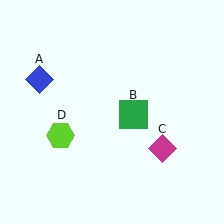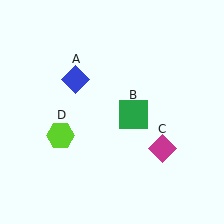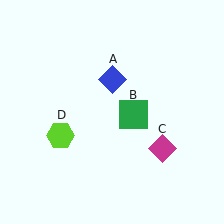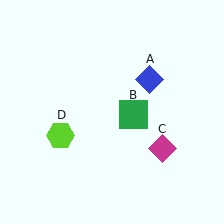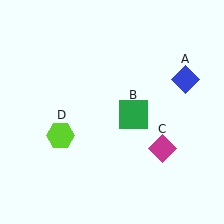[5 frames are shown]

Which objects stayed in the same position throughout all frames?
Green square (object B) and magenta diamond (object C) and lime hexagon (object D) remained stationary.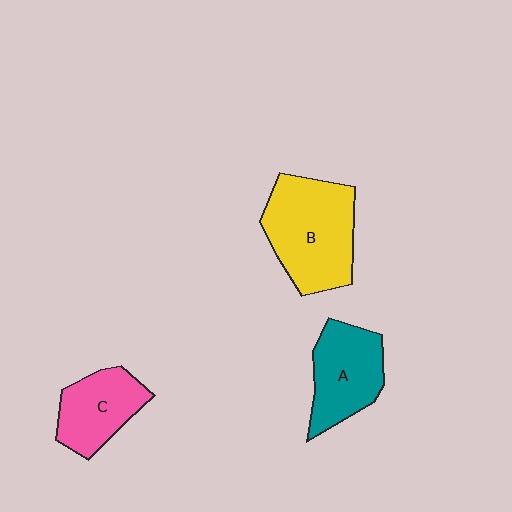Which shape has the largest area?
Shape B (yellow).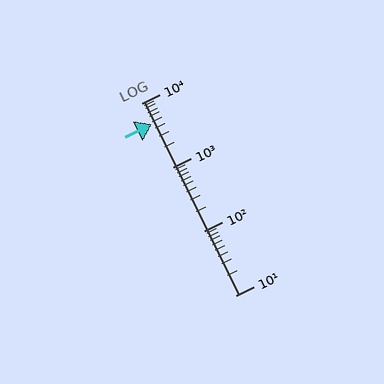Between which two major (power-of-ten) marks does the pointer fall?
The pointer is between 1000 and 10000.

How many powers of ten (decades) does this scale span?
The scale spans 3 decades, from 10 to 10000.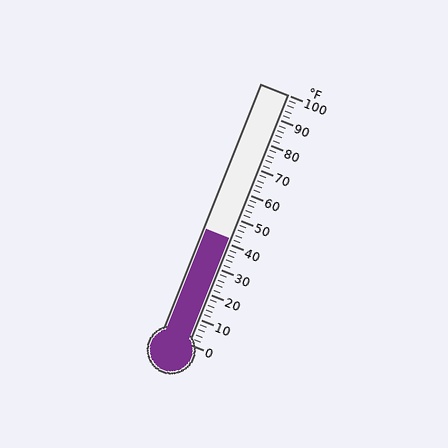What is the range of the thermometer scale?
The thermometer scale ranges from 0°F to 100°F.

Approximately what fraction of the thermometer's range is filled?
The thermometer is filled to approximately 40% of its range.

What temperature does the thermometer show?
The thermometer shows approximately 42°F.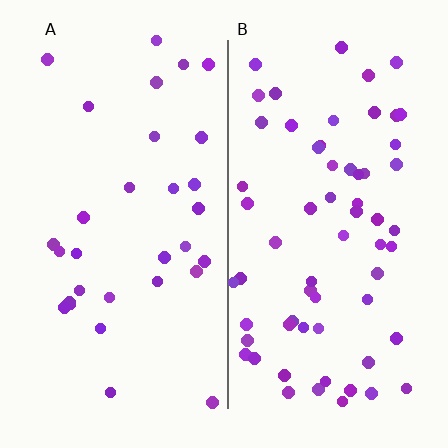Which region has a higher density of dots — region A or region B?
B (the right).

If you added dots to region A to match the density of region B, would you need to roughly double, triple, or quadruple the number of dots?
Approximately double.